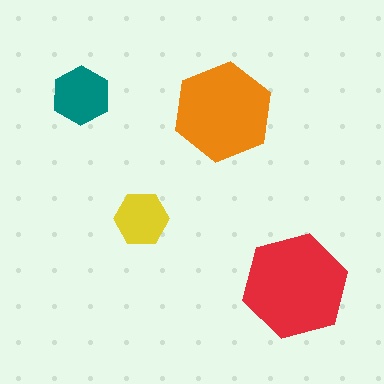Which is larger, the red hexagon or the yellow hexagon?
The red one.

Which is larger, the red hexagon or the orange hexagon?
The red one.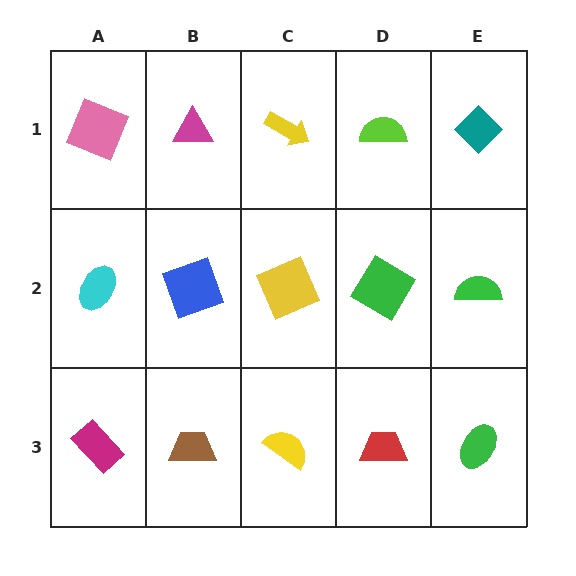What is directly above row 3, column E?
A green semicircle.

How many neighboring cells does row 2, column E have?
3.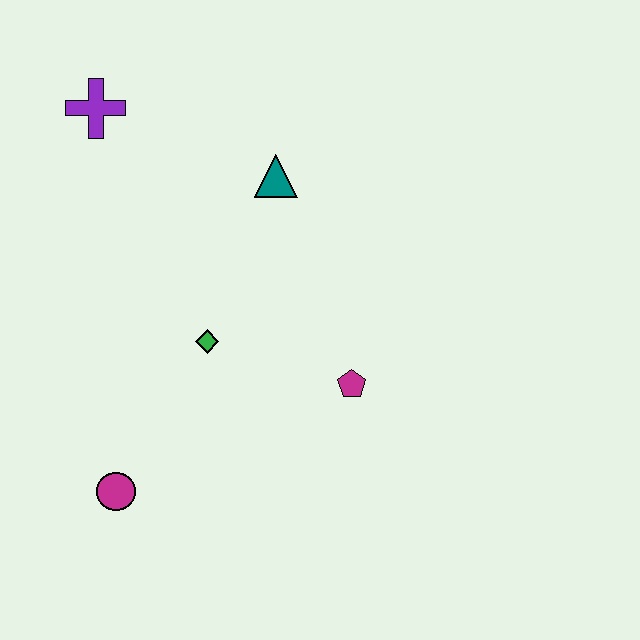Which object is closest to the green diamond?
The magenta pentagon is closest to the green diamond.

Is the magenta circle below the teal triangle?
Yes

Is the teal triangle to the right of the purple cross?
Yes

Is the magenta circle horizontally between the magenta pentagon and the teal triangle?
No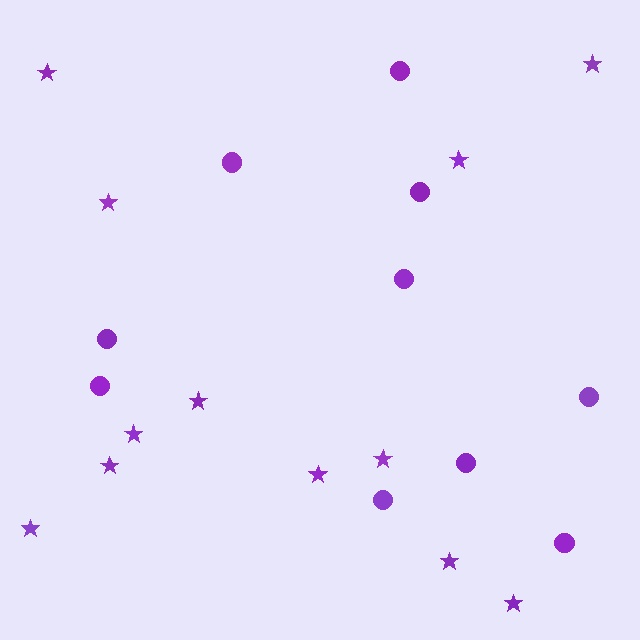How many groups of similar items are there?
There are 2 groups: one group of circles (10) and one group of stars (12).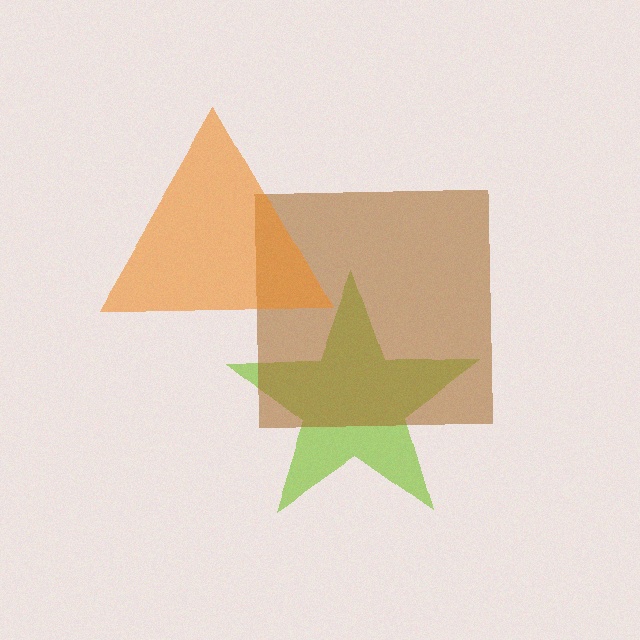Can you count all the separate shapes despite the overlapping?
Yes, there are 3 separate shapes.